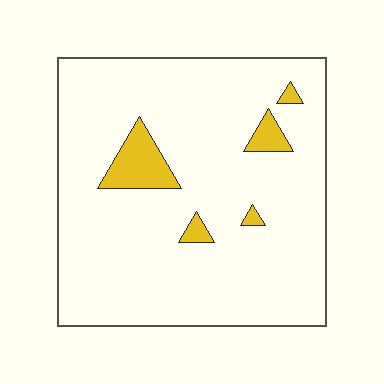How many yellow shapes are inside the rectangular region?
5.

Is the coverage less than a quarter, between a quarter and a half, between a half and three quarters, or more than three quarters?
Less than a quarter.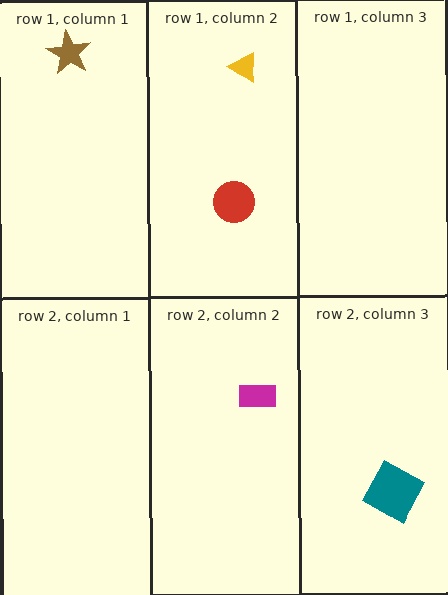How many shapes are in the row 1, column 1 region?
1.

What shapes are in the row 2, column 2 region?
The magenta rectangle.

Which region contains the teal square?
The row 2, column 3 region.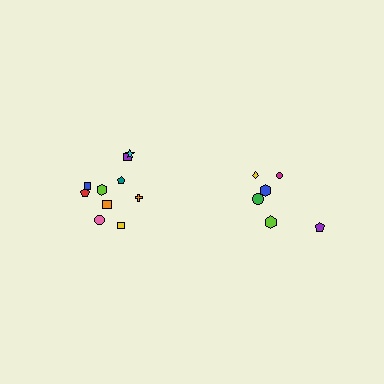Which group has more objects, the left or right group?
The left group.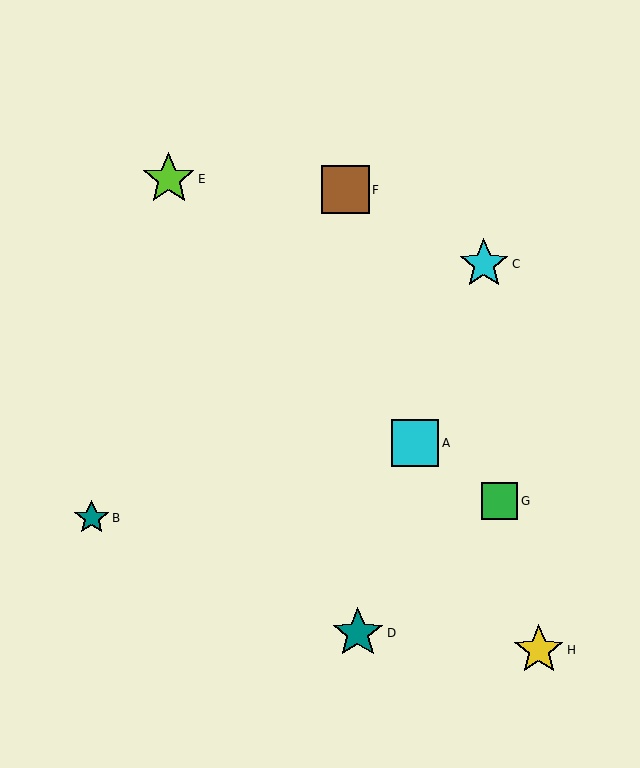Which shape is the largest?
The lime star (labeled E) is the largest.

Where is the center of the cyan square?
The center of the cyan square is at (415, 443).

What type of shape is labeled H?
Shape H is a yellow star.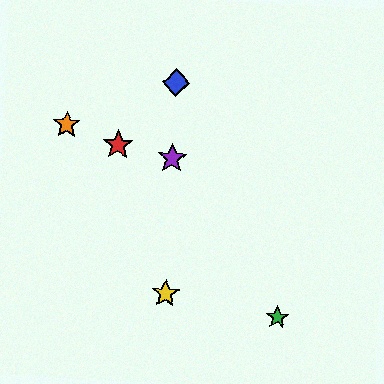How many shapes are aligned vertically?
3 shapes (the blue diamond, the yellow star, the purple star) are aligned vertically.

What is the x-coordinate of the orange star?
The orange star is at x≈67.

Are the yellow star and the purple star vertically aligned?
Yes, both are at x≈166.